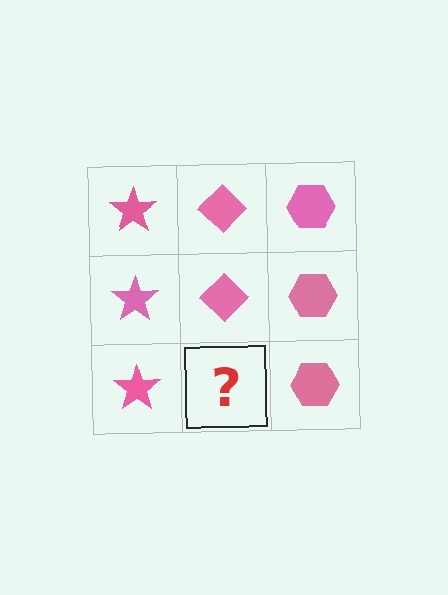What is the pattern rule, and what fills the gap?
The rule is that each column has a consistent shape. The gap should be filled with a pink diamond.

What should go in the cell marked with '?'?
The missing cell should contain a pink diamond.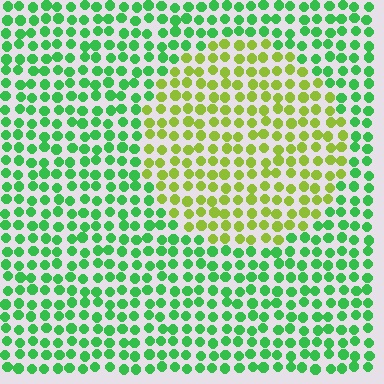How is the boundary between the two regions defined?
The boundary is defined purely by a slight shift in hue (about 49 degrees). Spacing, size, and orientation are identical on both sides.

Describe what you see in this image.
The image is filled with small green elements in a uniform arrangement. A circle-shaped region is visible where the elements are tinted to a slightly different hue, forming a subtle color boundary.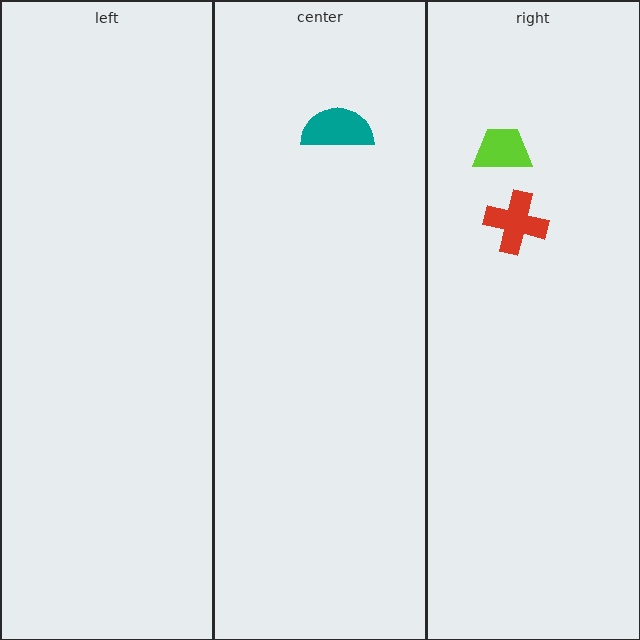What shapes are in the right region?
The red cross, the lime trapezoid.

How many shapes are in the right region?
2.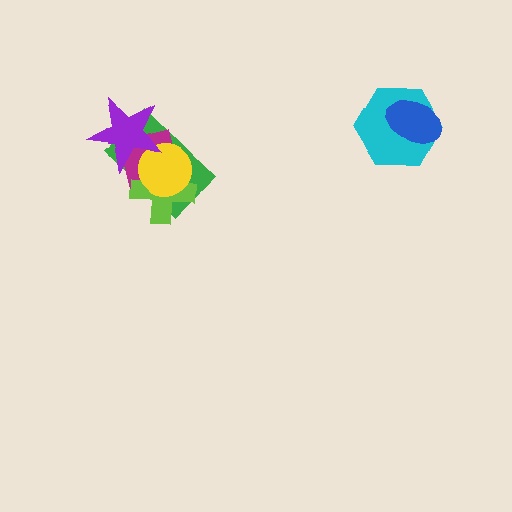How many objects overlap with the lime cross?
3 objects overlap with the lime cross.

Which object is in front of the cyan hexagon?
The blue ellipse is in front of the cyan hexagon.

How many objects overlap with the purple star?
3 objects overlap with the purple star.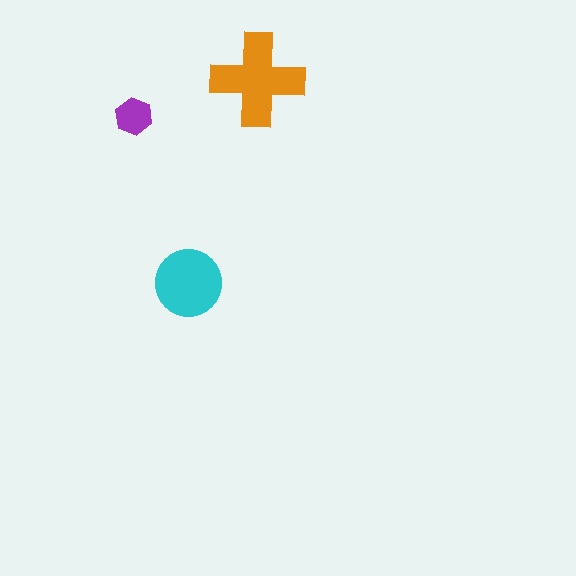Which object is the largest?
The orange cross.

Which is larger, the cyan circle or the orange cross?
The orange cross.